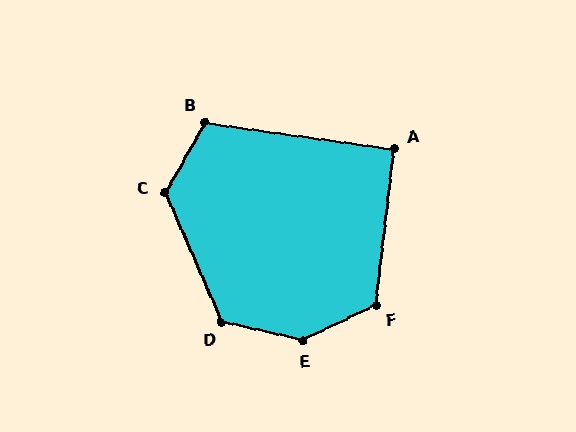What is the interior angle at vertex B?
Approximately 111 degrees (obtuse).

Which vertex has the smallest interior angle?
A, at approximately 92 degrees.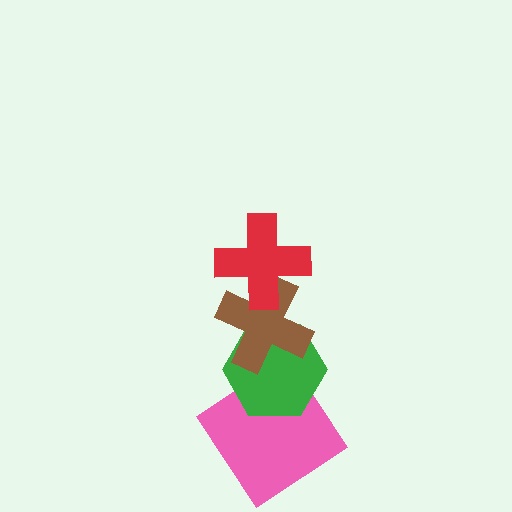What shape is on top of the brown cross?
The red cross is on top of the brown cross.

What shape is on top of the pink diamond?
The green hexagon is on top of the pink diamond.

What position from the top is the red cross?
The red cross is 1st from the top.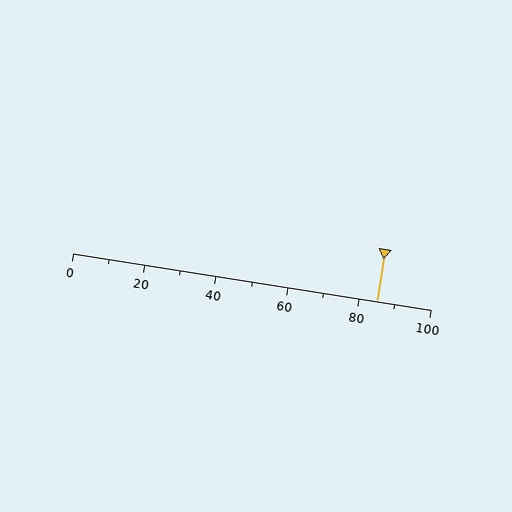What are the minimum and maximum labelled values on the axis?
The axis runs from 0 to 100.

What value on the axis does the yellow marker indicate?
The marker indicates approximately 85.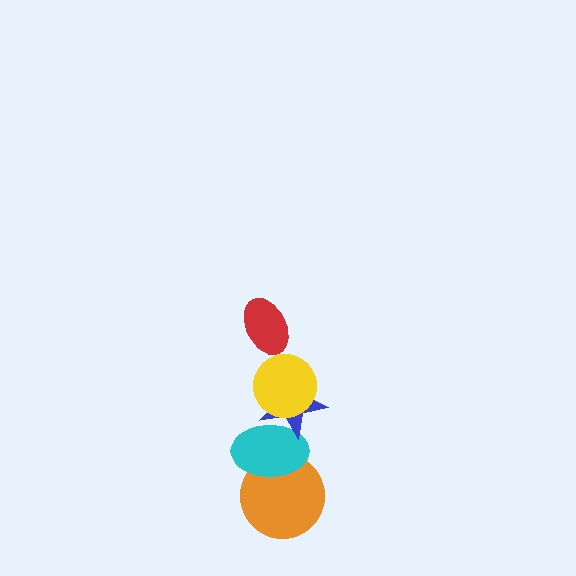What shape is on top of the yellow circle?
The red ellipse is on top of the yellow circle.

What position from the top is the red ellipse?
The red ellipse is 1st from the top.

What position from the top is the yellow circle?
The yellow circle is 2nd from the top.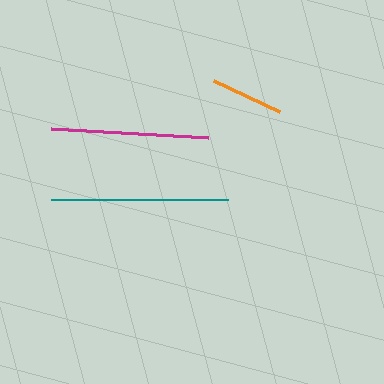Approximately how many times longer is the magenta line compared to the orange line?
The magenta line is approximately 2.2 times the length of the orange line.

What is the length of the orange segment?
The orange segment is approximately 73 pixels long.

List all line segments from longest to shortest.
From longest to shortest: teal, magenta, orange.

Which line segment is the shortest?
The orange line is the shortest at approximately 73 pixels.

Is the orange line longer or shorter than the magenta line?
The magenta line is longer than the orange line.